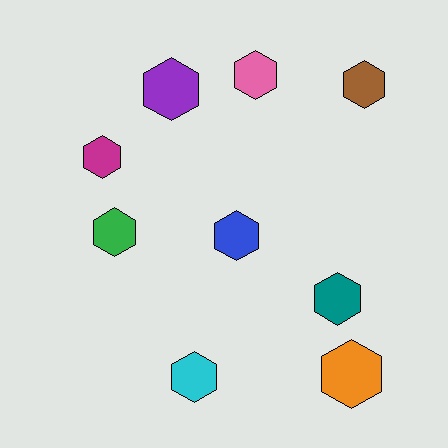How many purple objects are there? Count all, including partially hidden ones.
There is 1 purple object.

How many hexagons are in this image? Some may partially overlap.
There are 9 hexagons.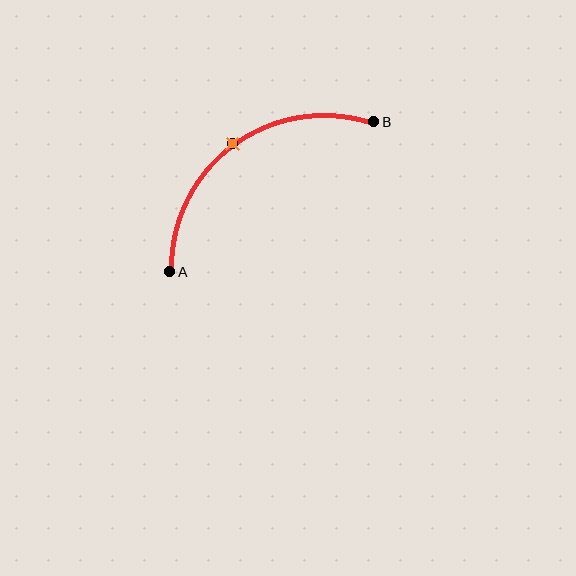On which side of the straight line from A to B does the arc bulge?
The arc bulges above and to the left of the straight line connecting A and B.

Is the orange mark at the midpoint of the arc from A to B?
Yes. The orange mark lies on the arc at equal arc-length from both A and B — it is the arc midpoint.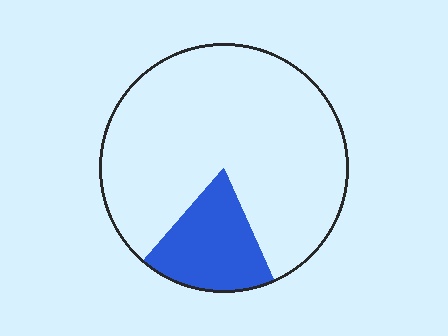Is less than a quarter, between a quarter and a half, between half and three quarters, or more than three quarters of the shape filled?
Less than a quarter.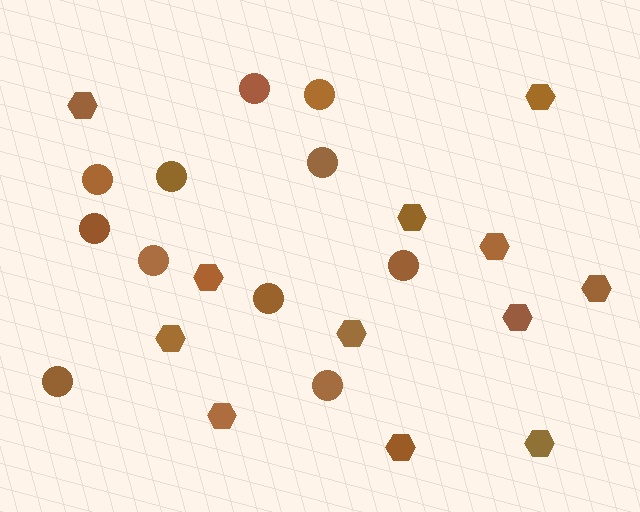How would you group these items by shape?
There are 2 groups: one group of hexagons (12) and one group of circles (11).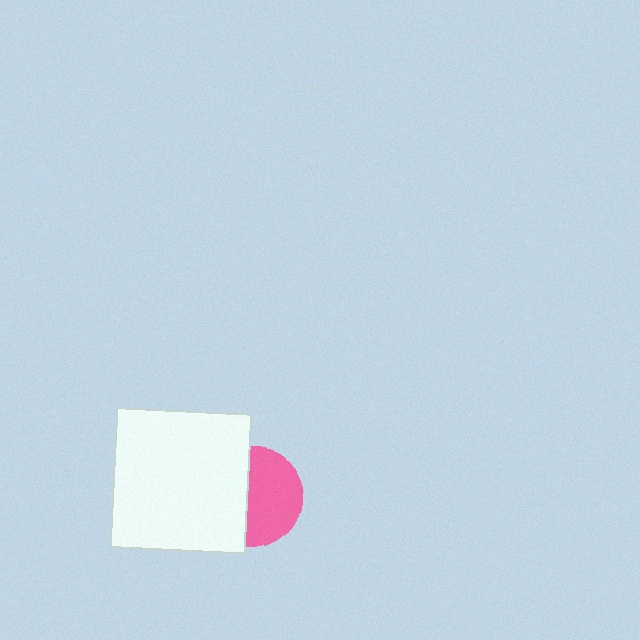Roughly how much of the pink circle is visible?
About half of it is visible (roughly 54%).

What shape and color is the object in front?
The object in front is a white rectangle.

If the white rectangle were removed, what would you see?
You would see the complete pink circle.